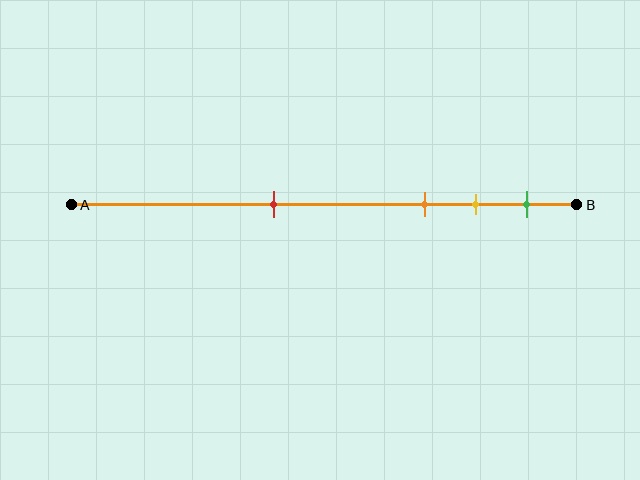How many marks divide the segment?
There are 4 marks dividing the segment.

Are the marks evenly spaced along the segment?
No, the marks are not evenly spaced.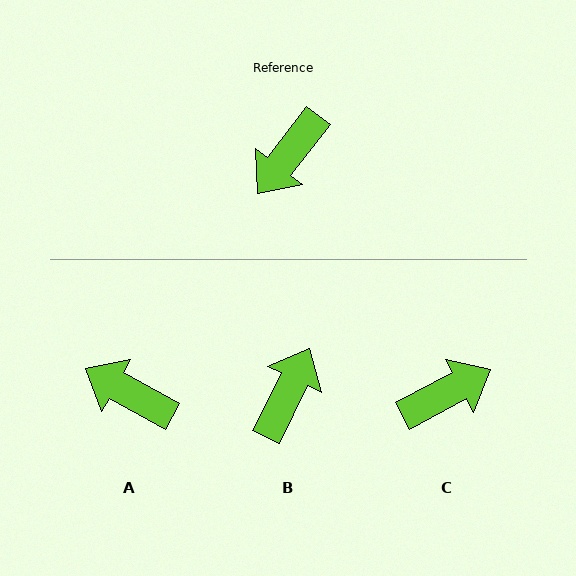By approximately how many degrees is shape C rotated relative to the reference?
Approximately 156 degrees counter-clockwise.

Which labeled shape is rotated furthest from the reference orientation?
B, about 168 degrees away.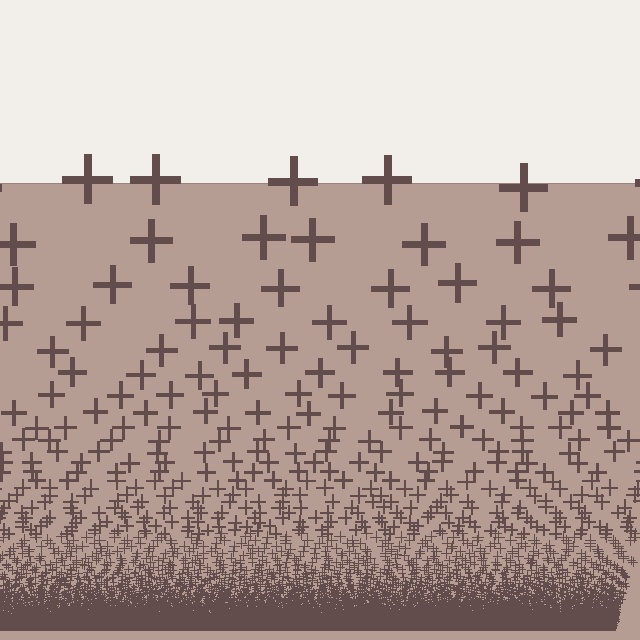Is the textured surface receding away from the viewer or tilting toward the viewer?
The surface appears to tilt toward the viewer. Texture elements get larger and sparser toward the top.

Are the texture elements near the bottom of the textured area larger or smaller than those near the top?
Smaller. The gradient is inverted — elements near the bottom are smaller and denser.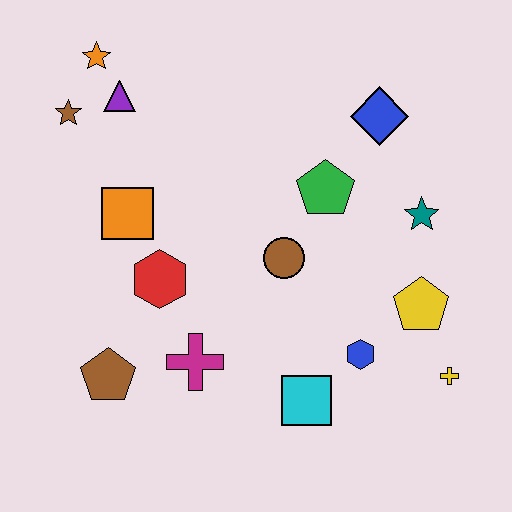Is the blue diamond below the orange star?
Yes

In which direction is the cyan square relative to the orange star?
The cyan square is below the orange star.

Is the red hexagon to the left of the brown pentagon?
No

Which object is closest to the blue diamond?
The green pentagon is closest to the blue diamond.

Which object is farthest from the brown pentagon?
The blue diamond is farthest from the brown pentagon.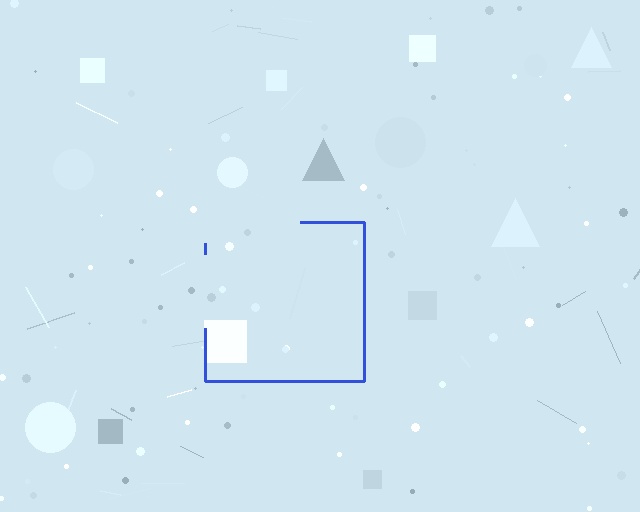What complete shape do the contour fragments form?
The contour fragments form a square.